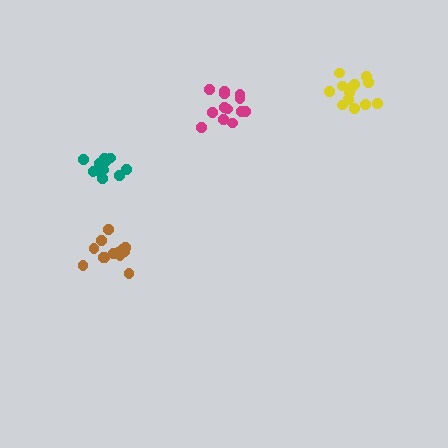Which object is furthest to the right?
The yellow cluster is rightmost.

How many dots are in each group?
Group 1: 13 dots, Group 2: 12 dots, Group 3: 13 dots, Group 4: 13 dots (51 total).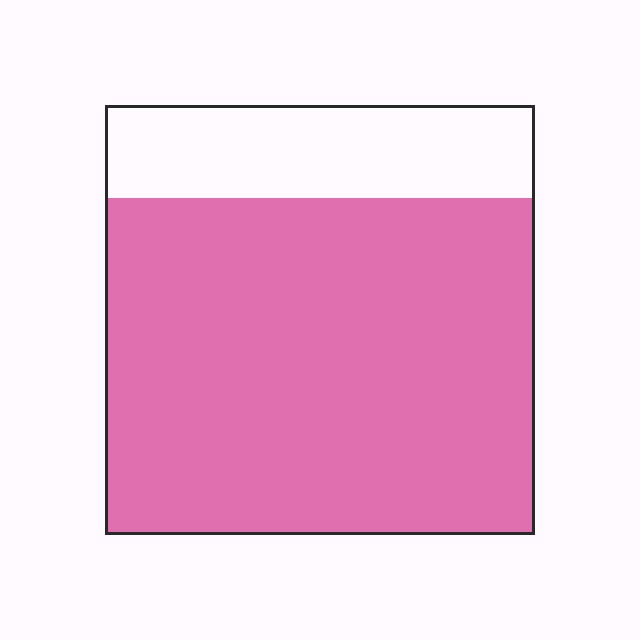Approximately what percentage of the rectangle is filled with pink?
Approximately 80%.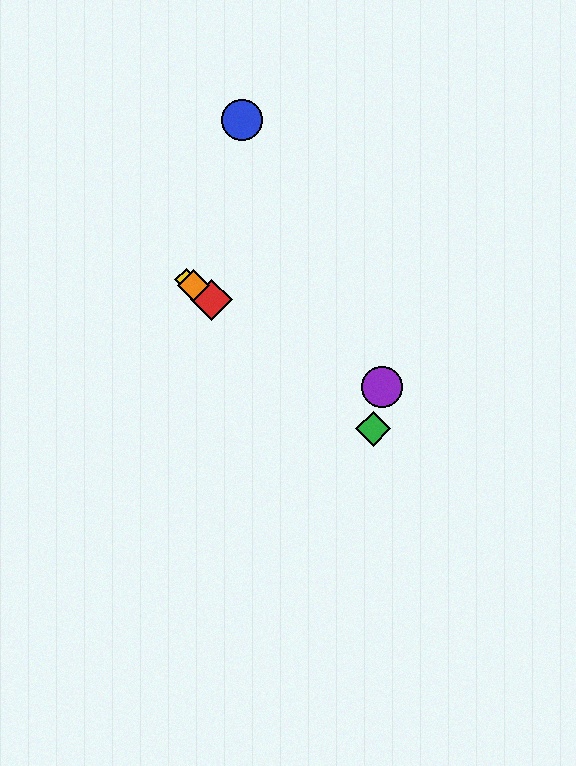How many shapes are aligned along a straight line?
4 shapes (the red diamond, the green diamond, the yellow diamond, the orange diamond) are aligned along a straight line.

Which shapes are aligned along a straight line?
The red diamond, the green diamond, the yellow diamond, the orange diamond are aligned along a straight line.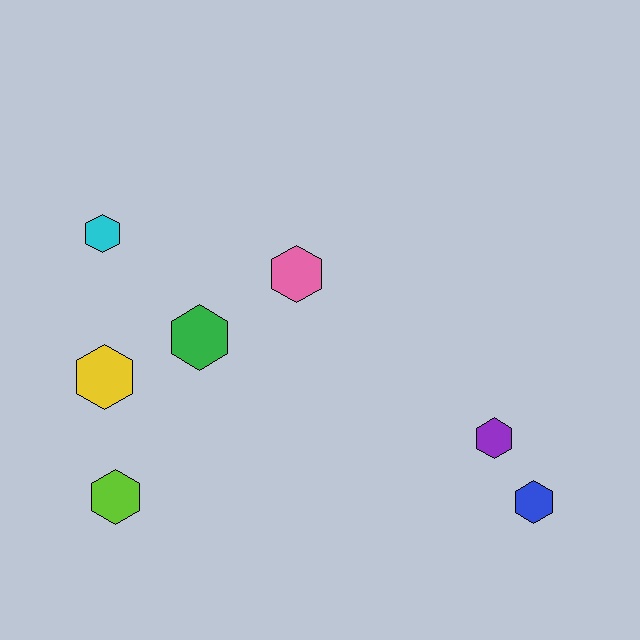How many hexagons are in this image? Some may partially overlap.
There are 7 hexagons.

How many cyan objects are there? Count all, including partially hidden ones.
There is 1 cyan object.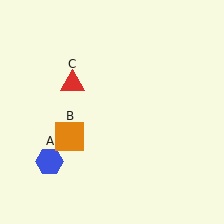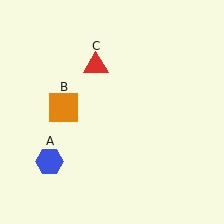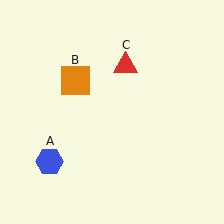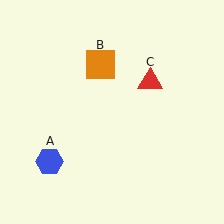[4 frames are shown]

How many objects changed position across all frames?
2 objects changed position: orange square (object B), red triangle (object C).